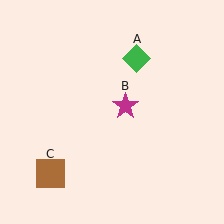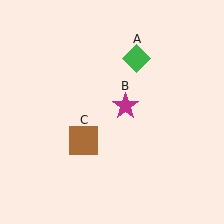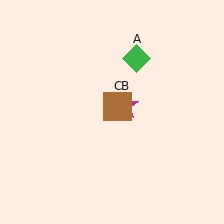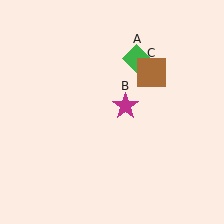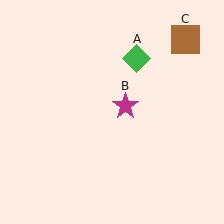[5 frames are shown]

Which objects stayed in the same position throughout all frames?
Green diamond (object A) and magenta star (object B) remained stationary.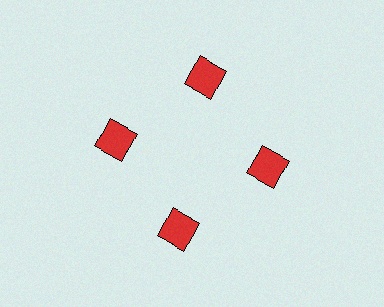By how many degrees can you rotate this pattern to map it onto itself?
The pattern maps onto itself every 90 degrees of rotation.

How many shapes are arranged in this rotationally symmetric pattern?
There are 4 shapes, arranged in 4 groups of 1.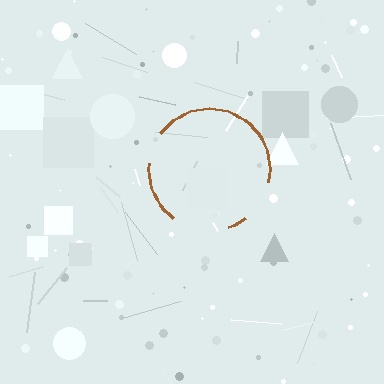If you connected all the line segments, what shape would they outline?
They would outline a circle.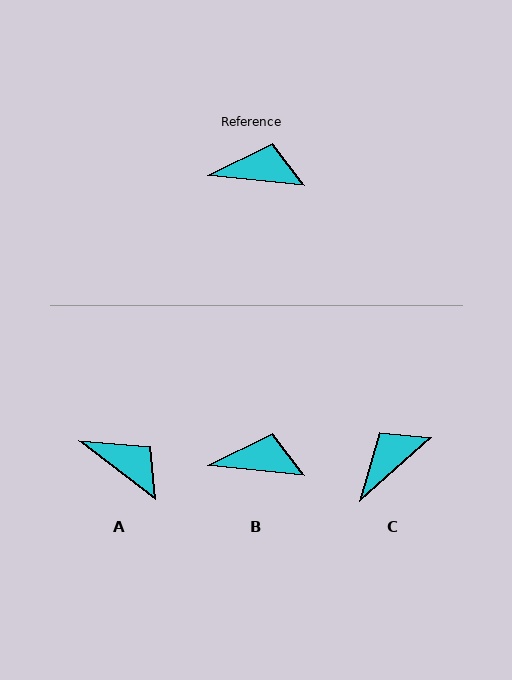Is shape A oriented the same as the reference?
No, it is off by about 31 degrees.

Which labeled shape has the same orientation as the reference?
B.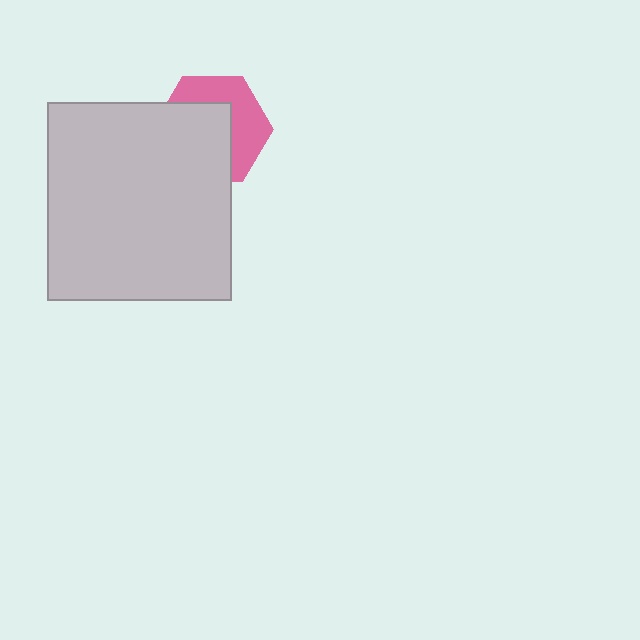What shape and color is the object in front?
The object in front is a light gray rectangle.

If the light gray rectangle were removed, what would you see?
You would see the complete pink hexagon.